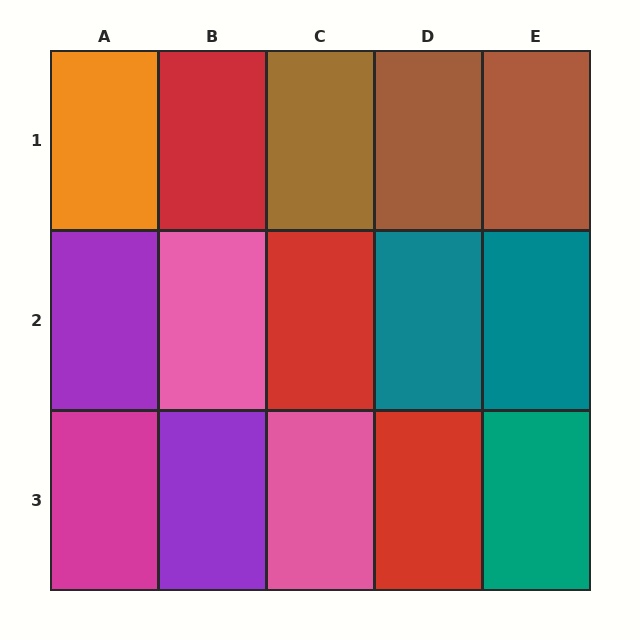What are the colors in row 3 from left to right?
Magenta, purple, pink, red, teal.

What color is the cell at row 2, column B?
Pink.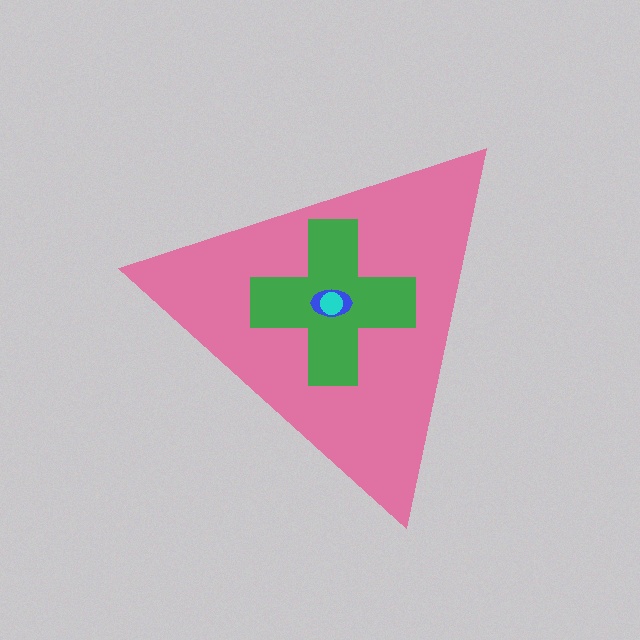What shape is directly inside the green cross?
The blue ellipse.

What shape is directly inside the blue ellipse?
The cyan circle.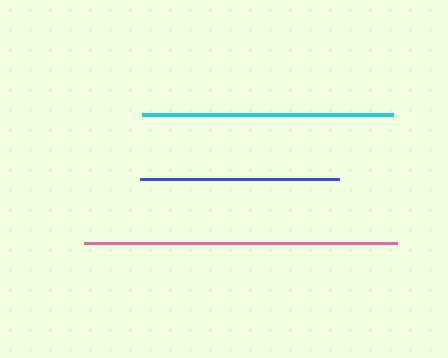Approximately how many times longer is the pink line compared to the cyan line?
The pink line is approximately 1.2 times the length of the cyan line.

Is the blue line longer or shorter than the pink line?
The pink line is longer than the blue line.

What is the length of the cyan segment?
The cyan segment is approximately 252 pixels long.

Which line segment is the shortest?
The blue line is the shortest at approximately 199 pixels.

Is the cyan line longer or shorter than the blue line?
The cyan line is longer than the blue line.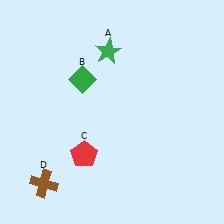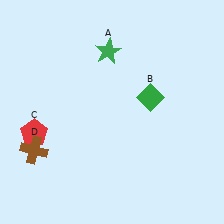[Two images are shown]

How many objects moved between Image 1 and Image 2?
3 objects moved between the two images.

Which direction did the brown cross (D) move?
The brown cross (D) moved up.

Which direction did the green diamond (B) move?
The green diamond (B) moved right.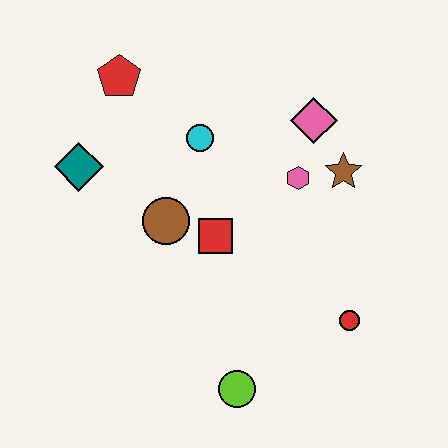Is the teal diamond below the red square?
No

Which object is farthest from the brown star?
The teal diamond is farthest from the brown star.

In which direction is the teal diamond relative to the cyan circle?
The teal diamond is to the left of the cyan circle.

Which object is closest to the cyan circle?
The brown circle is closest to the cyan circle.